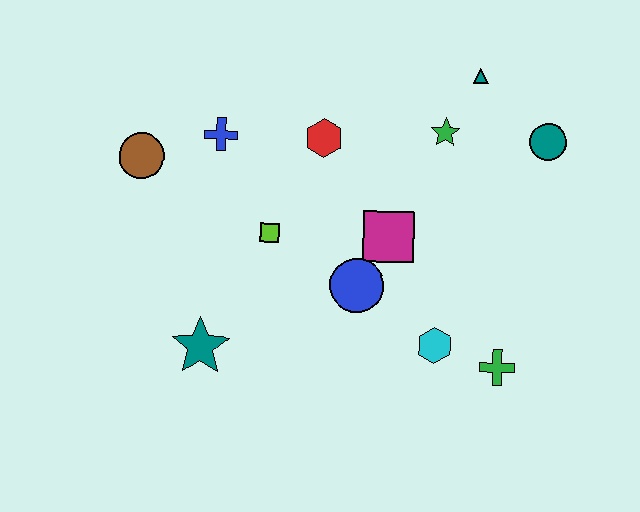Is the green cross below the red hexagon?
Yes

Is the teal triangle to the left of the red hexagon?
No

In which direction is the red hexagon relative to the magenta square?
The red hexagon is above the magenta square.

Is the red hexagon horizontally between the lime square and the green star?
Yes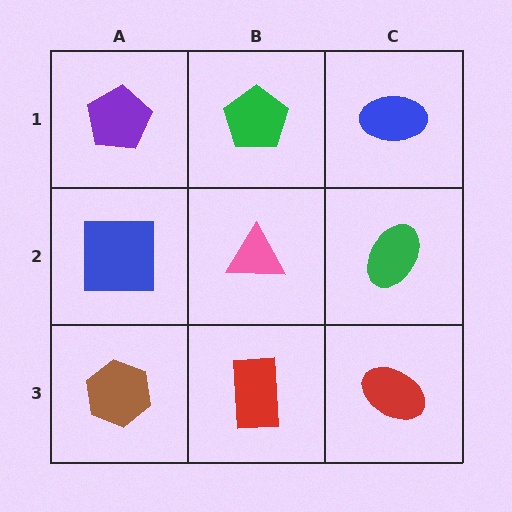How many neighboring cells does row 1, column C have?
2.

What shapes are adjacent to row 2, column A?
A purple pentagon (row 1, column A), a brown hexagon (row 3, column A), a pink triangle (row 2, column B).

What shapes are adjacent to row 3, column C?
A green ellipse (row 2, column C), a red rectangle (row 3, column B).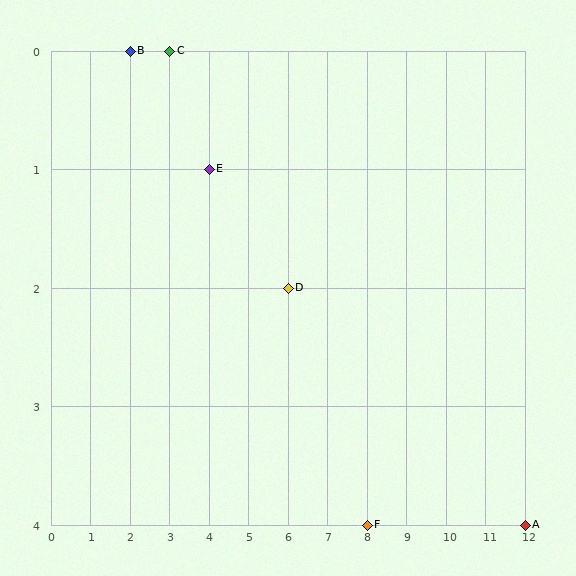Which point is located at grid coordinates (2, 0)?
Point B is at (2, 0).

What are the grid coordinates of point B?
Point B is at grid coordinates (2, 0).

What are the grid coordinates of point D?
Point D is at grid coordinates (6, 2).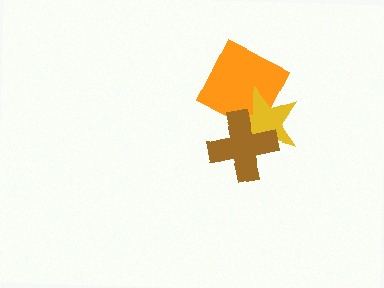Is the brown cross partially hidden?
No, no other shape covers it.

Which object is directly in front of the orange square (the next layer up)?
The yellow star is directly in front of the orange square.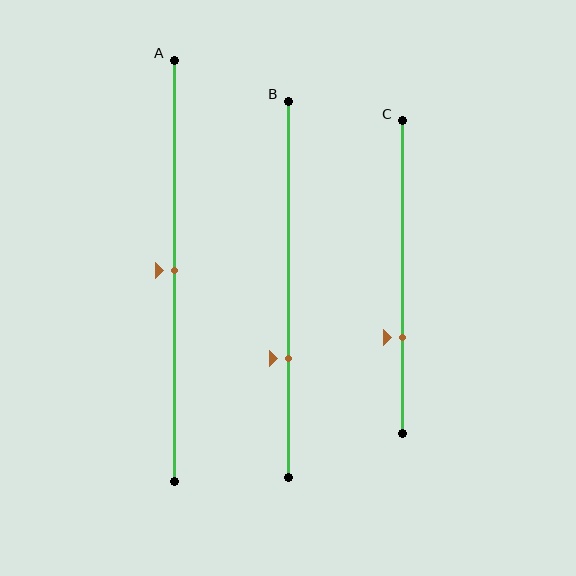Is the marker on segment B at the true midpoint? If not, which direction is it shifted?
No, the marker on segment B is shifted downward by about 18% of the segment length.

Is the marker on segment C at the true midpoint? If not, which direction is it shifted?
No, the marker on segment C is shifted downward by about 19% of the segment length.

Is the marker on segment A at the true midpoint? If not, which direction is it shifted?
Yes, the marker on segment A is at the true midpoint.